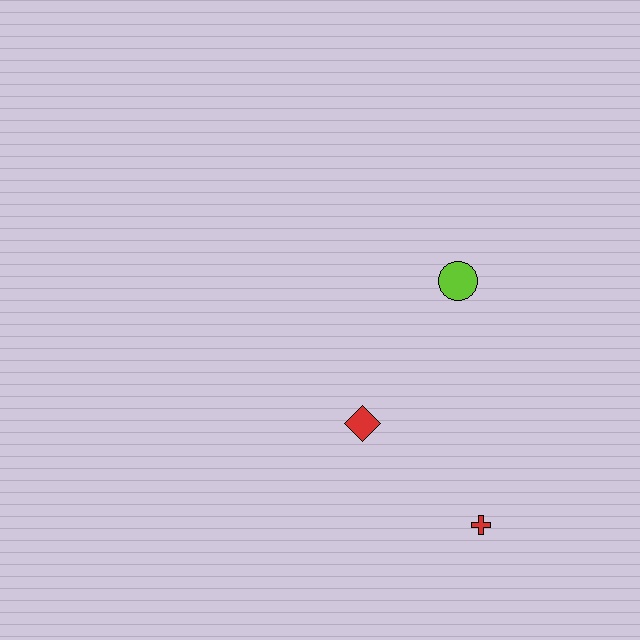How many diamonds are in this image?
There is 1 diamond.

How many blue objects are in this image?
There are no blue objects.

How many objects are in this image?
There are 3 objects.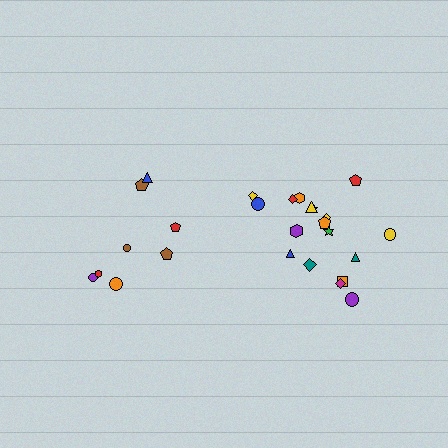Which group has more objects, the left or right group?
The right group.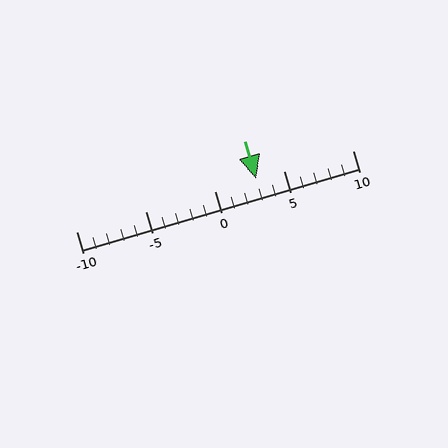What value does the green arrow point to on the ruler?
The green arrow points to approximately 3.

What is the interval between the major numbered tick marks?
The major tick marks are spaced 5 units apart.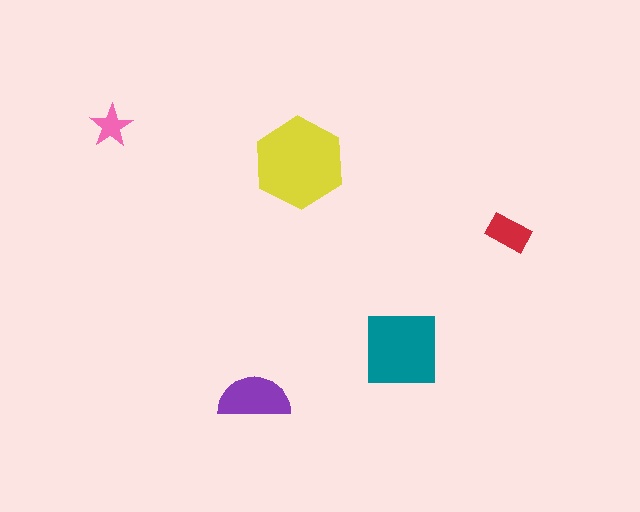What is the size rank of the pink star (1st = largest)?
5th.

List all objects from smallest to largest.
The pink star, the red rectangle, the purple semicircle, the teal square, the yellow hexagon.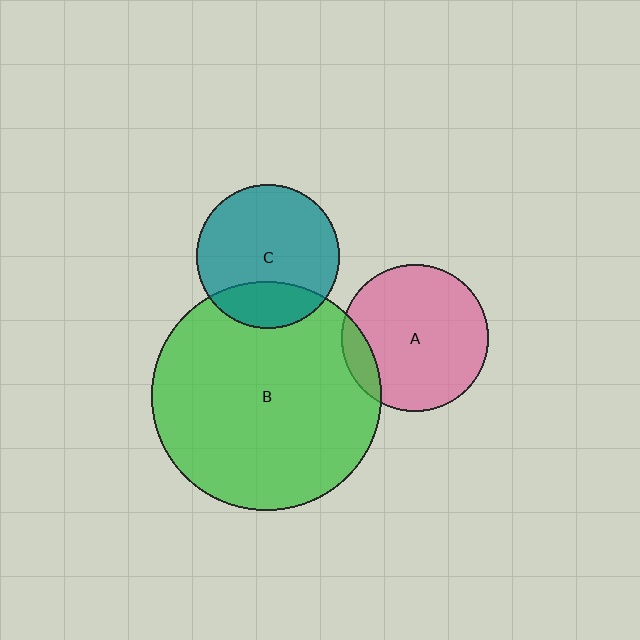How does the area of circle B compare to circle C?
Approximately 2.5 times.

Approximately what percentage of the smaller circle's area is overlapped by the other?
Approximately 25%.